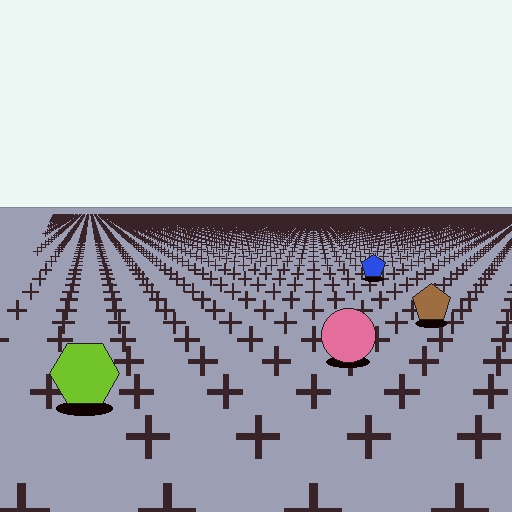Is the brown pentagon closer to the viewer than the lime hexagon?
No. The lime hexagon is closer — you can tell from the texture gradient: the ground texture is coarser near it.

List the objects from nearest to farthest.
From nearest to farthest: the lime hexagon, the pink circle, the brown pentagon, the blue pentagon.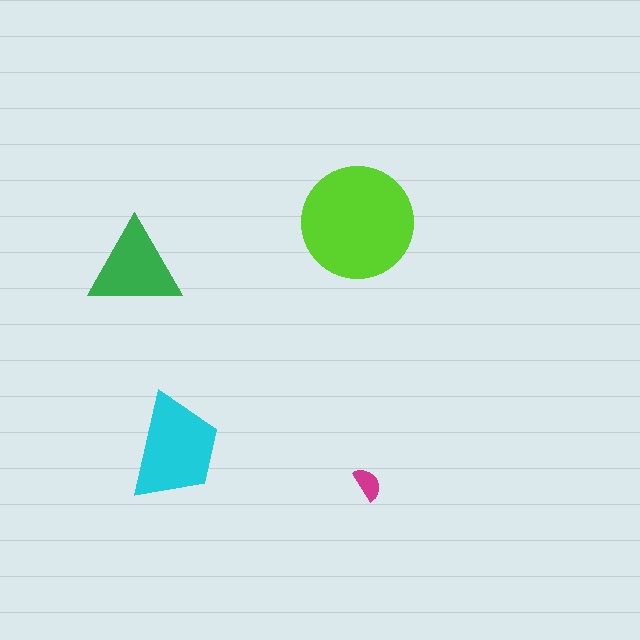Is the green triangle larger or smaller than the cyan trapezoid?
Smaller.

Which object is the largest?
The lime circle.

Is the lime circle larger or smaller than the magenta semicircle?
Larger.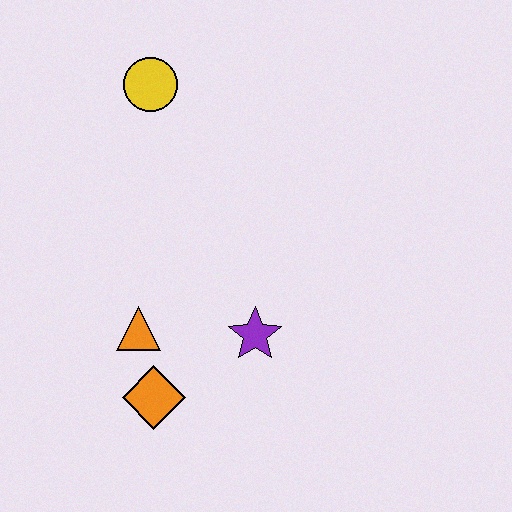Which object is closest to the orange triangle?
The orange diamond is closest to the orange triangle.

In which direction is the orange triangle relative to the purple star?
The orange triangle is to the left of the purple star.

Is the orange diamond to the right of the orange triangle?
Yes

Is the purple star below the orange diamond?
No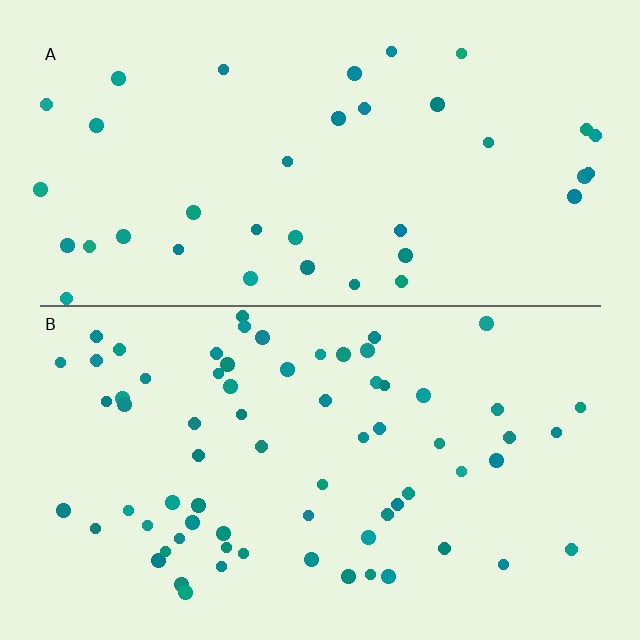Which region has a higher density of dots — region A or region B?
B (the bottom).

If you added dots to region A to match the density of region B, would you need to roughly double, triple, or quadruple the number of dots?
Approximately double.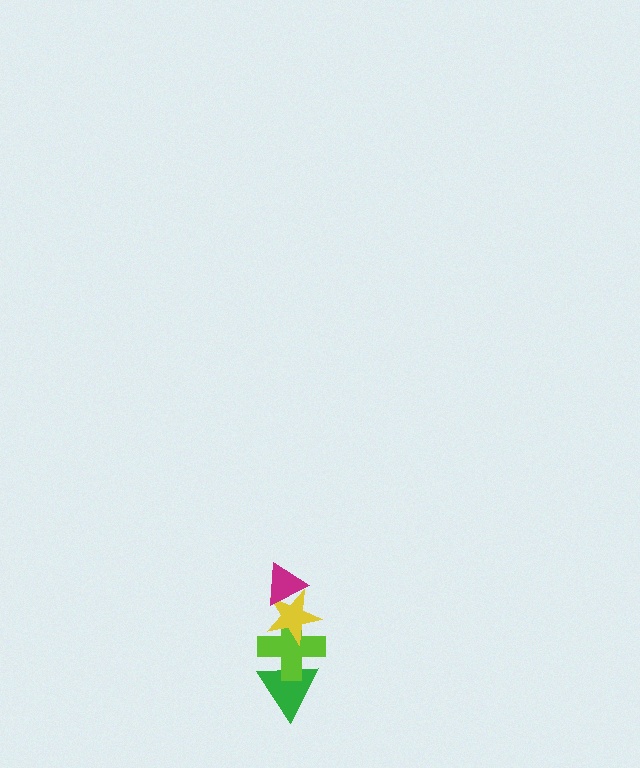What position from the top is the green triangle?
The green triangle is 4th from the top.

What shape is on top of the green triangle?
The lime cross is on top of the green triangle.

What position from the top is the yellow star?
The yellow star is 2nd from the top.